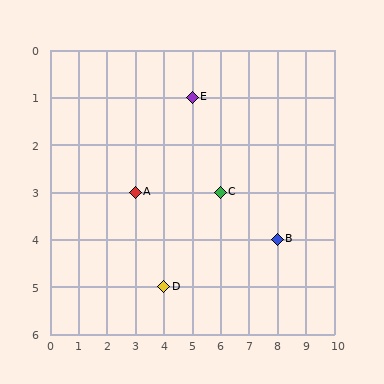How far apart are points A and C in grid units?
Points A and C are 3 columns apart.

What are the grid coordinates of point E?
Point E is at grid coordinates (5, 1).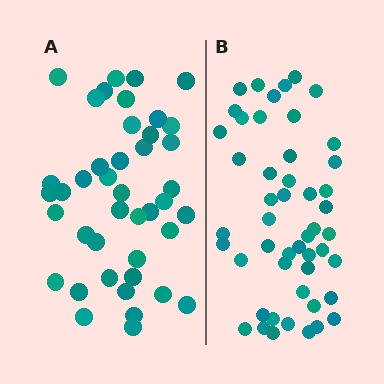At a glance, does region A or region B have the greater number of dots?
Region B (the right region) has more dots.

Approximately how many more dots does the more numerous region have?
Region B has roughly 8 or so more dots than region A.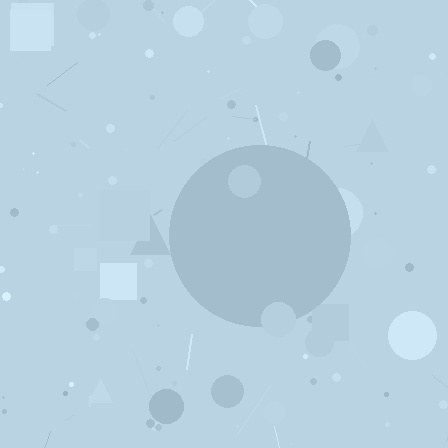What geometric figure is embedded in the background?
A circle is embedded in the background.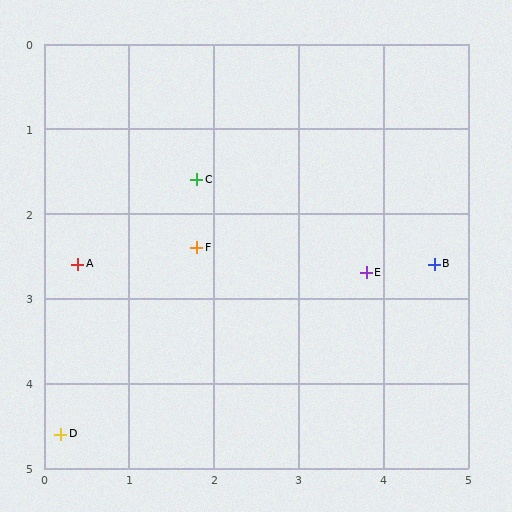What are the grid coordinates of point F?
Point F is at approximately (1.8, 2.4).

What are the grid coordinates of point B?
Point B is at approximately (4.6, 2.6).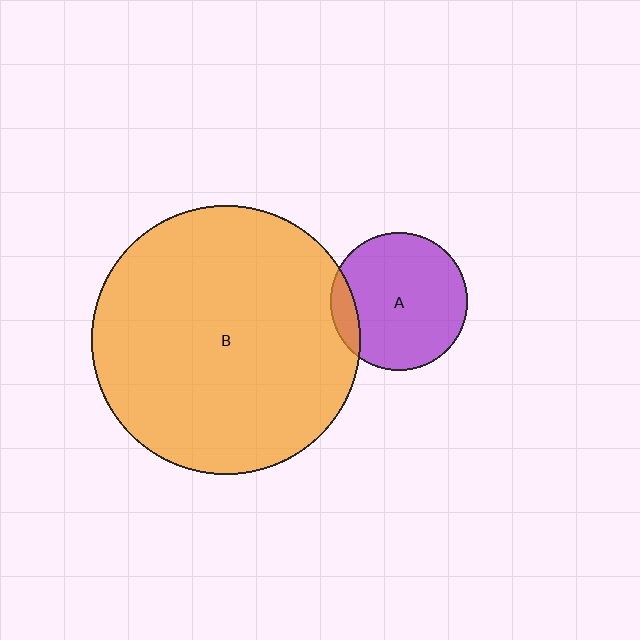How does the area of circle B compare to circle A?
Approximately 3.8 times.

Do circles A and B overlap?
Yes.